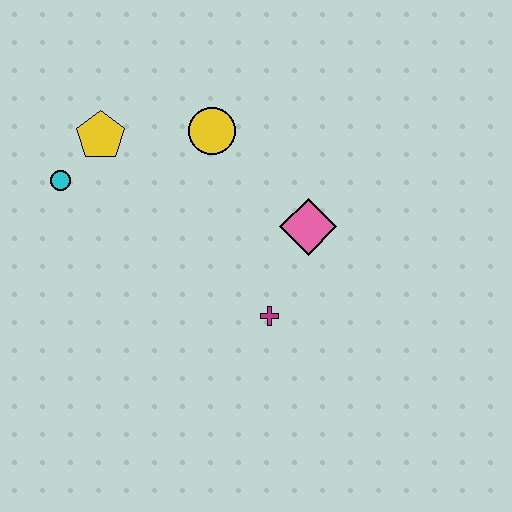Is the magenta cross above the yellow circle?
No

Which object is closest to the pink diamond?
The magenta cross is closest to the pink diamond.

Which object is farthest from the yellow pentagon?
The magenta cross is farthest from the yellow pentagon.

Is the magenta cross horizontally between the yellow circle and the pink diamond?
Yes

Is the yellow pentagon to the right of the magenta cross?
No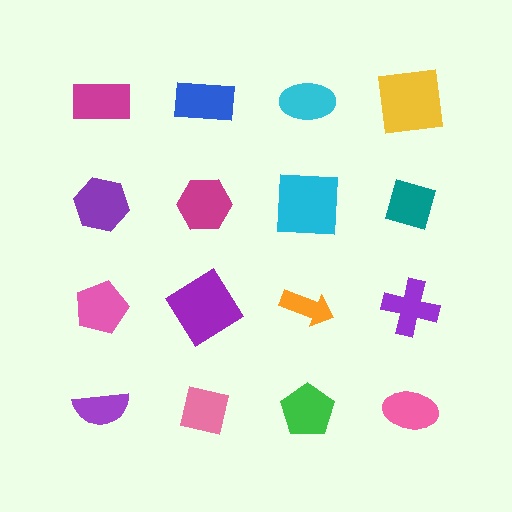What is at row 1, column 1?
A magenta rectangle.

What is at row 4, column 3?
A green pentagon.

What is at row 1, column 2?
A blue rectangle.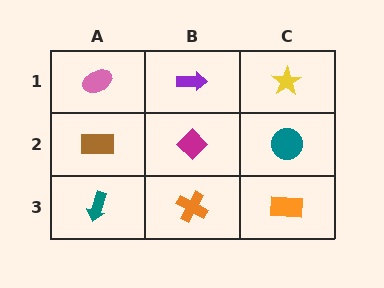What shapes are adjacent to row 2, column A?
A pink ellipse (row 1, column A), a teal arrow (row 3, column A), a magenta diamond (row 2, column B).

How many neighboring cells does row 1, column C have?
2.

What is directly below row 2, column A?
A teal arrow.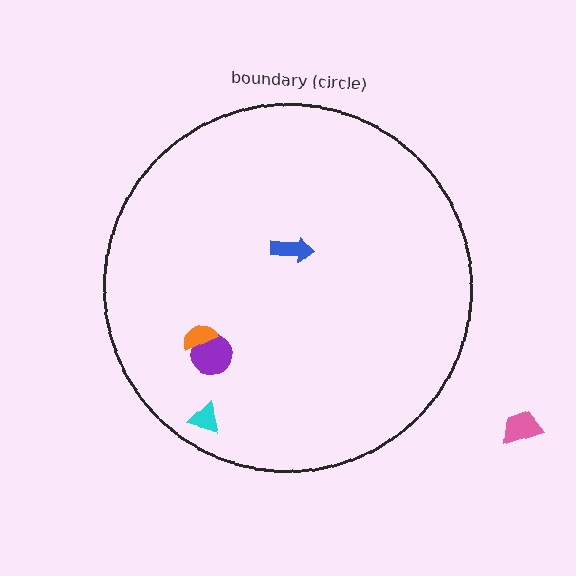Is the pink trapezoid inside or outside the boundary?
Outside.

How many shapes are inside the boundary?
5 inside, 1 outside.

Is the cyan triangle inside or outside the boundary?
Inside.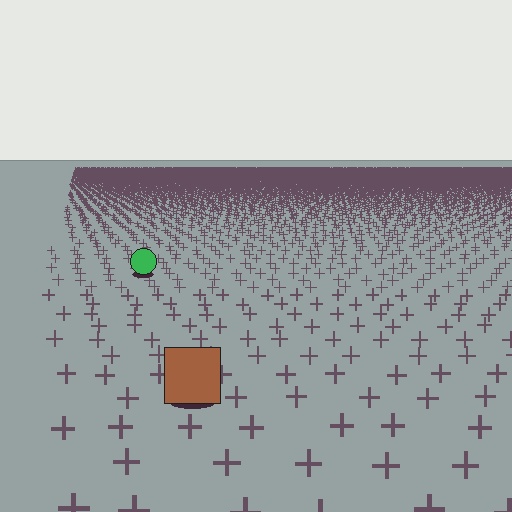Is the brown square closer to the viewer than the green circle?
Yes. The brown square is closer — you can tell from the texture gradient: the ground texture is coarser near it.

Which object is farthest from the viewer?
The green circle is farthest from the viewer. It appears smaller and the ground texture around it is denser.